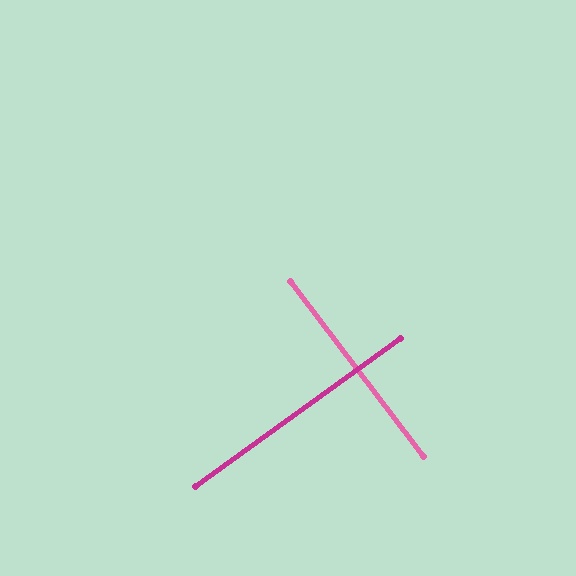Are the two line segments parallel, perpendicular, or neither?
Perpendicular — they meet at approximately 89°.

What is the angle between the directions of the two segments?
Approximately 89 degrees.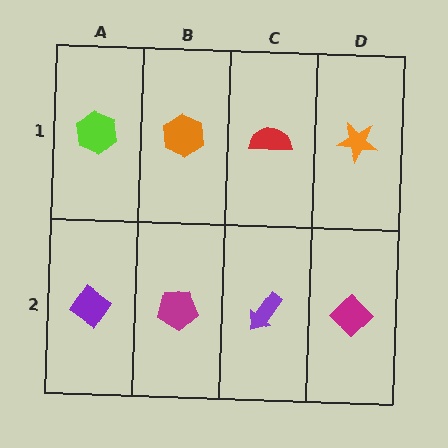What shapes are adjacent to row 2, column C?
A red semicircle (row 1, column C), a magenta pentagon (row 2, column B), a magenta diamond (row 2, column D).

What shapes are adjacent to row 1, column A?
A purple diamond (row 2, column A), an orange hexagon (row 1, column B).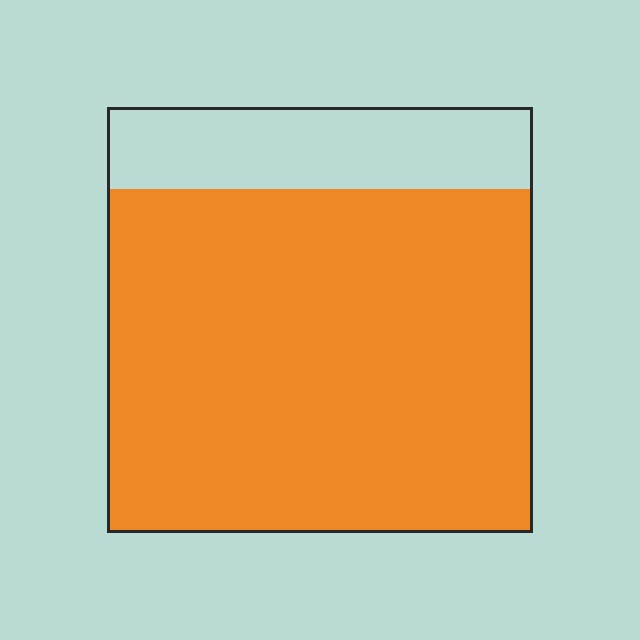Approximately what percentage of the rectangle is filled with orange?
Approximately 80%.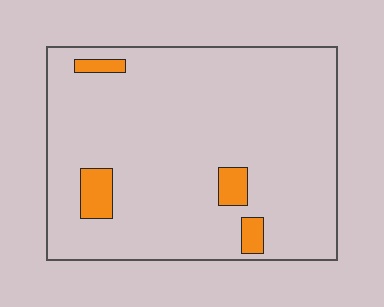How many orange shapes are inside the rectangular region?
4.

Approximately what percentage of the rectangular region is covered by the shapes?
Approximately 5%.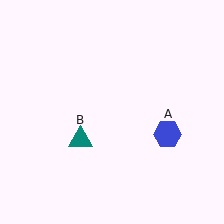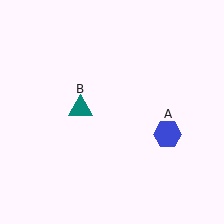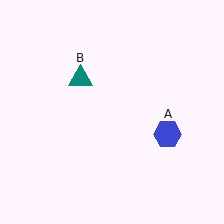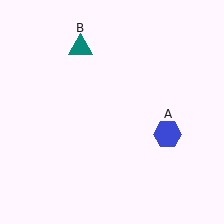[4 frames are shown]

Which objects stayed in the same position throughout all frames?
Blue hexagon (object A) remained stationary.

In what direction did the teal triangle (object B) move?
The teal triangle (object B) moved up.